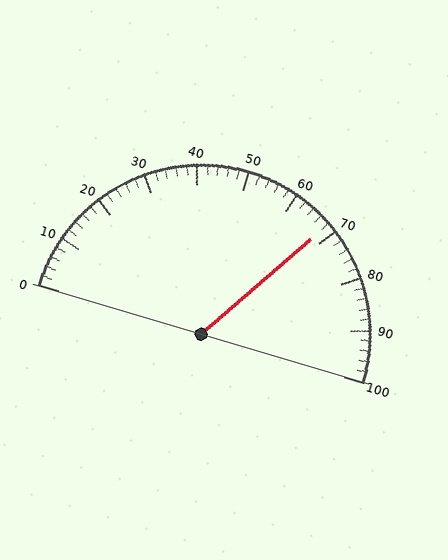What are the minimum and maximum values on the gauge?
The gauge ranges from 0 to 100.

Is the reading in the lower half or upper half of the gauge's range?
The reading is in the upper half of the range (0 to 100).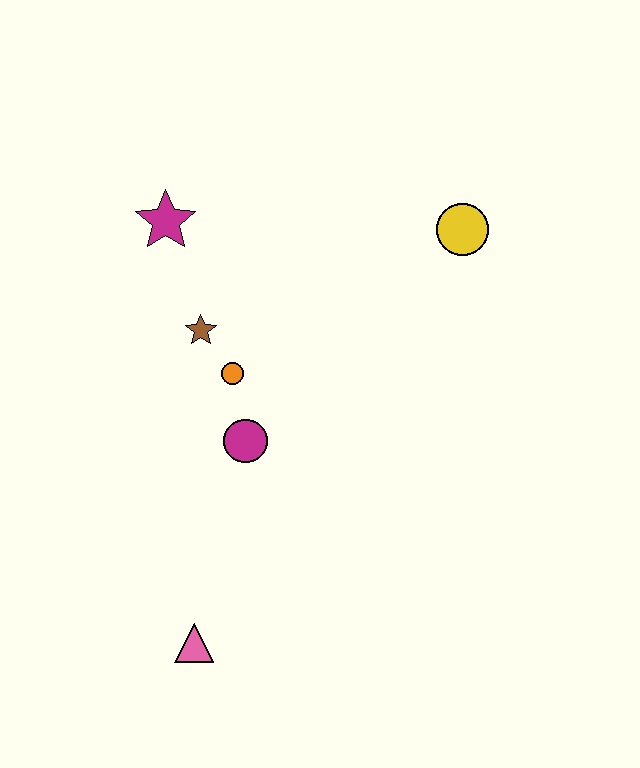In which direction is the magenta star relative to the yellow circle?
The magenta star is to the left of the yellow circle.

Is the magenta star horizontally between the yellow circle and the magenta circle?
No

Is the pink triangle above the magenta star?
No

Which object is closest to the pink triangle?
The magenta circle is closest to the pink triangle.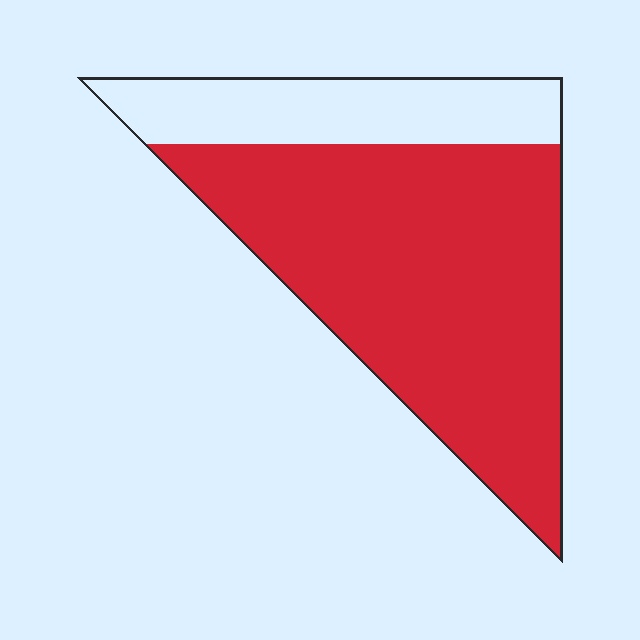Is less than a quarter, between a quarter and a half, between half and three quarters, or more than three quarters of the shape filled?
Between half and three quarters.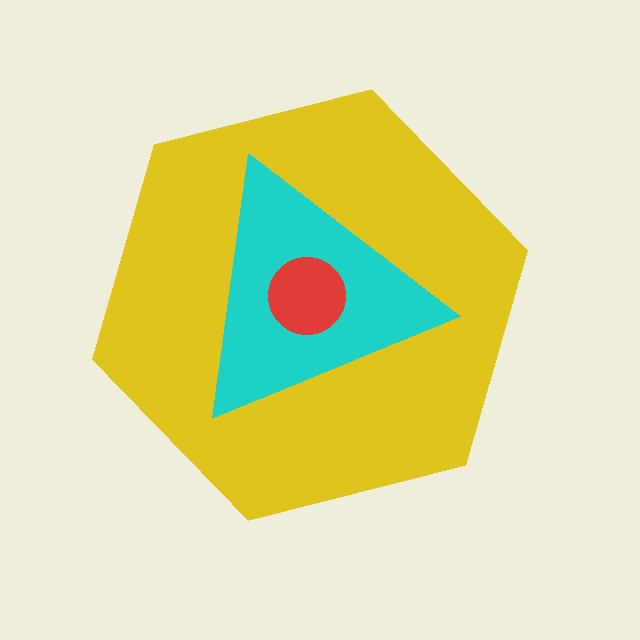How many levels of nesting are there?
3.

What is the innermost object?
The red circle.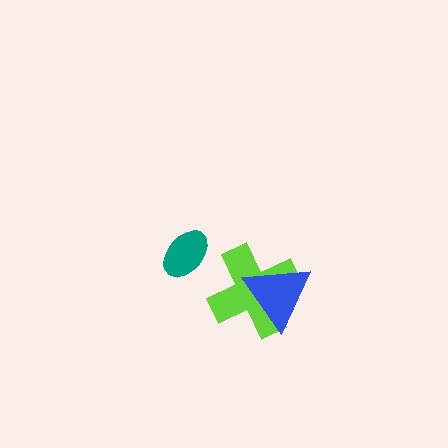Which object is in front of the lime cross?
The blue triangle is in front of the lime cross.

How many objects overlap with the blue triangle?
1 object overlaps with the blue triangle.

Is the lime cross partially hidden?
Yes, it is partially covered by another shape.